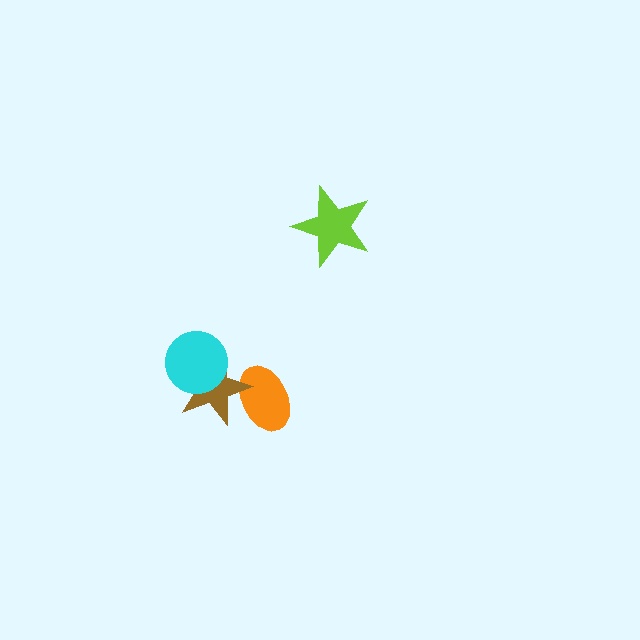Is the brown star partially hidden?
Yes, it is partially covered by another shape.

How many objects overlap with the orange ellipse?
1 object overlaps with the orange ellipse.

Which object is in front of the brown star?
The cyan circle is in front of the brown star.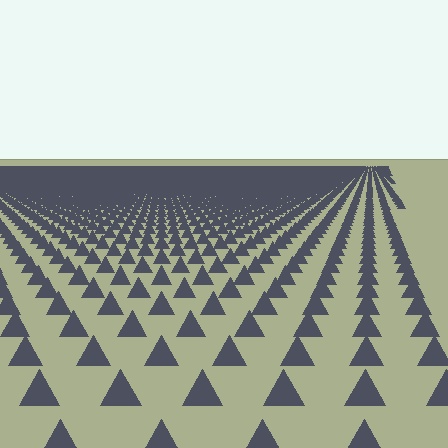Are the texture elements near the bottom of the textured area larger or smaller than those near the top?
Larger. Near the bottom, elements are closer to the viewer and appear at a bigger on-screen size.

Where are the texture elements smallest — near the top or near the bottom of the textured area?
Near the top.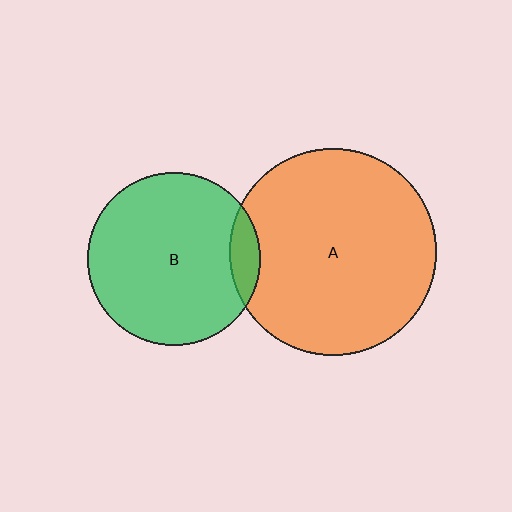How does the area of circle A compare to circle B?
Approximately 1.4 times.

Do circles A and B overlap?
Yes.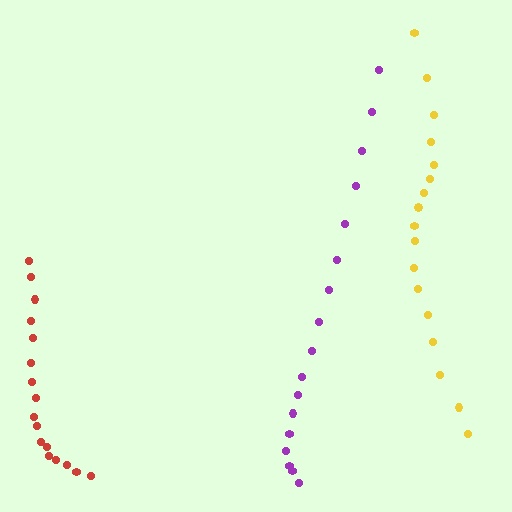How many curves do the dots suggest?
There are 3 distinct paths.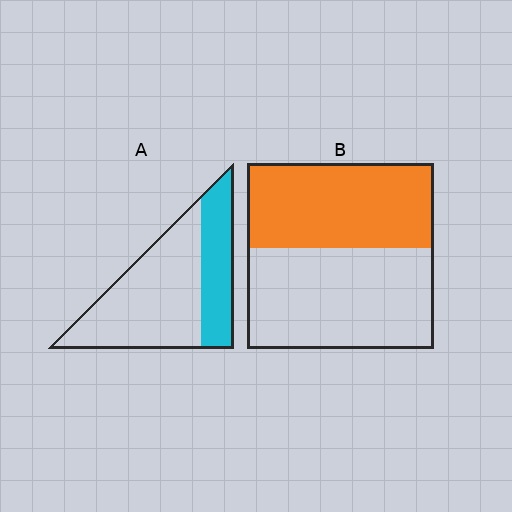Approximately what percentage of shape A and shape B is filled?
A is approximately 30% and B is approximately 45%.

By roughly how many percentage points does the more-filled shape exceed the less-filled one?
By roughly 15 percentage points (B over A).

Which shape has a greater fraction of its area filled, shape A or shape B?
Shape B.